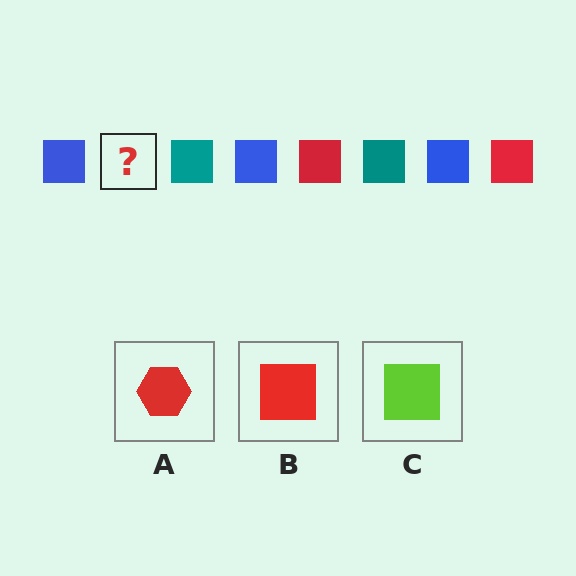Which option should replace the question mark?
Option B.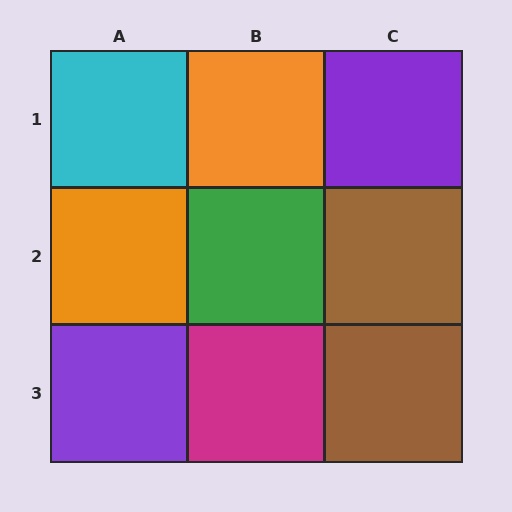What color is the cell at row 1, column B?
Orange.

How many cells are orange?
2 cells are orange.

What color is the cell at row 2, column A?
Orange.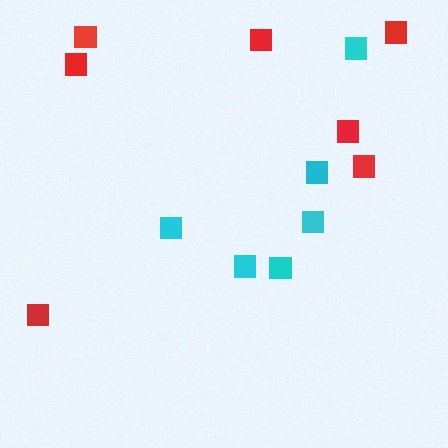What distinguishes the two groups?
There are 2 groups: one group of cyan squares (6) and one group of red squares (7).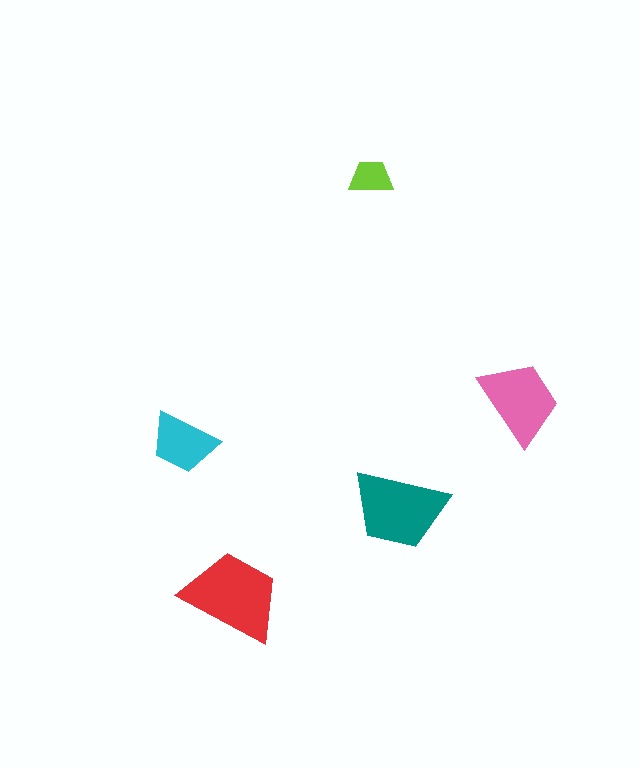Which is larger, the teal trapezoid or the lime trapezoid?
The teal one.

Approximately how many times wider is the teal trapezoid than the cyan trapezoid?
About 1.5 times wider.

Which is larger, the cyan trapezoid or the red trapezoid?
The red one.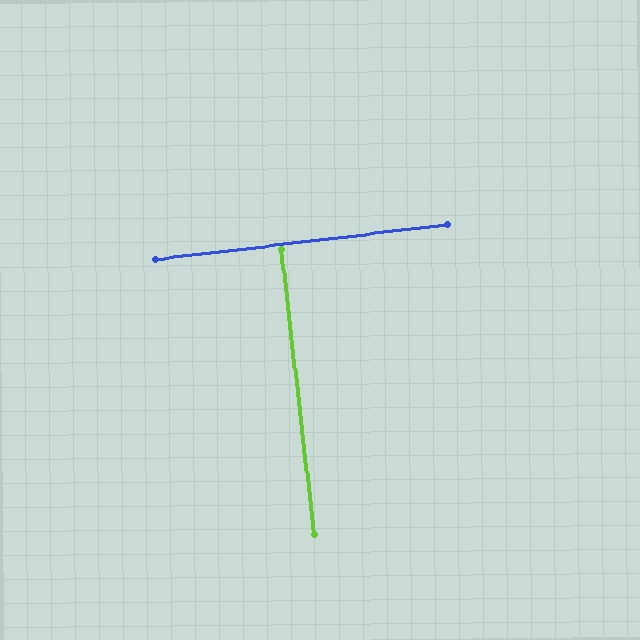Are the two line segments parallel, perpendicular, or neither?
Perpendicular — they meet at approximately 90°.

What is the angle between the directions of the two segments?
Approximately 90 degrees.